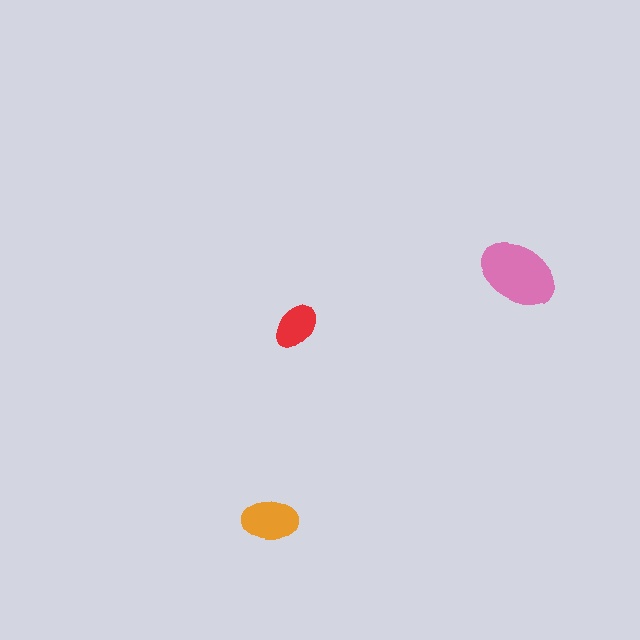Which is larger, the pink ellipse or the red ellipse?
The pink one.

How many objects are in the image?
There are 3 objects in the image.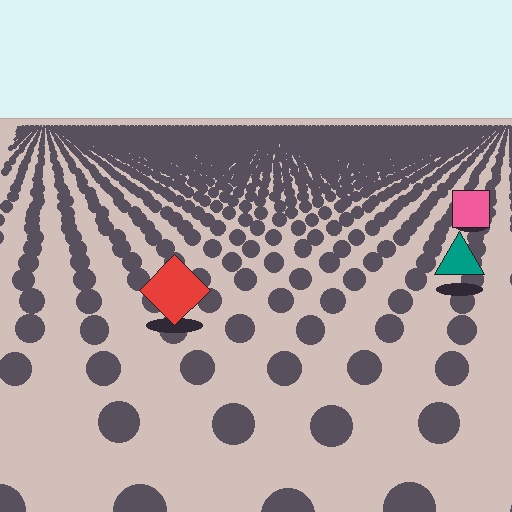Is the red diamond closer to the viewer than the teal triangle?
Yes. The red diamond is closer — you can tell from the texture gradient: the ground texture is coarser near it.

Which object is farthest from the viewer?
The pink square is farthest from the viewer. It appears smaller and the ground texture around it is denser.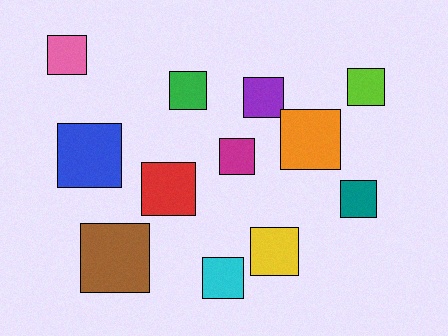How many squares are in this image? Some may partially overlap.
There are 12 squares.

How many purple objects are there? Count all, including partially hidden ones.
There is 1 purple object.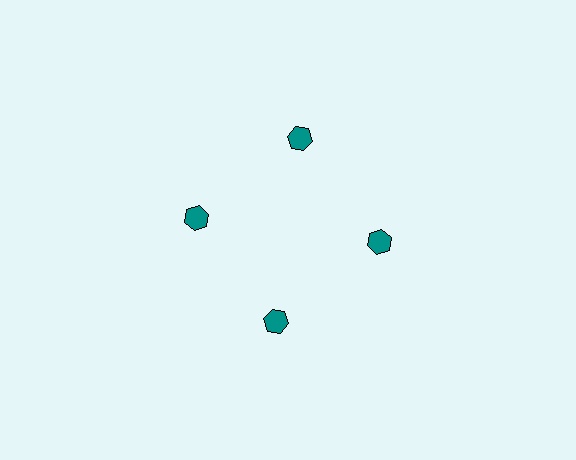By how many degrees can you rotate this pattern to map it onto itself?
The pattern maps onto itself every 90 degrees of rotation.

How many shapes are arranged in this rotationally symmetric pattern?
There are 4 shapes, arranged in 4 groups of 1.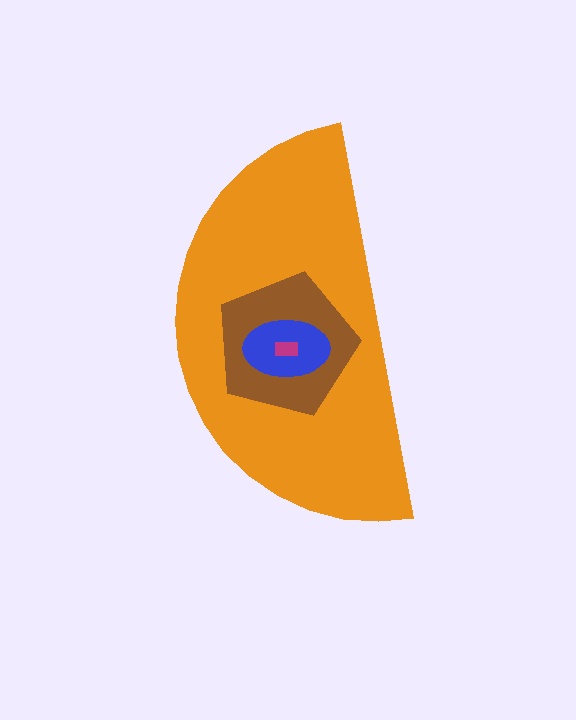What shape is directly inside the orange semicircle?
The brown pentagon.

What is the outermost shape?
The orange semicircle.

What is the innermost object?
The magenta rectangle.